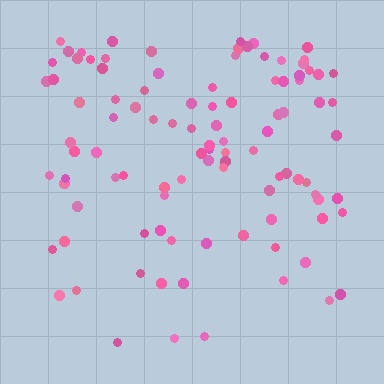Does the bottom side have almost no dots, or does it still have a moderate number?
Still a moderate number, just noticeably fewer than the top.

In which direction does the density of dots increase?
From bottom to top, with the top side densest.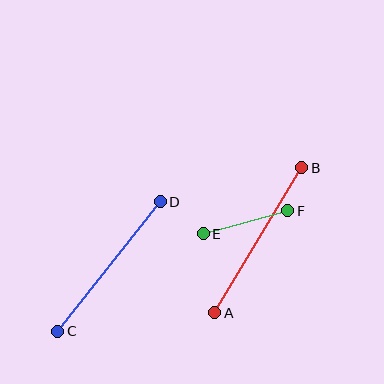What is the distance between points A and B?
The distance is approximately 170 pixels.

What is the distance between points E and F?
The distance is approximately 88 pixels.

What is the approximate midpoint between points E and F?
The midpoint is at approximately (246, 222) pixels.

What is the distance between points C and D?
The distance is approximately 165 pixels.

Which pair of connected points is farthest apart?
Points A and B are farthest apart.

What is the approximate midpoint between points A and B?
The midpoint is at approximately (258, 240) pixels.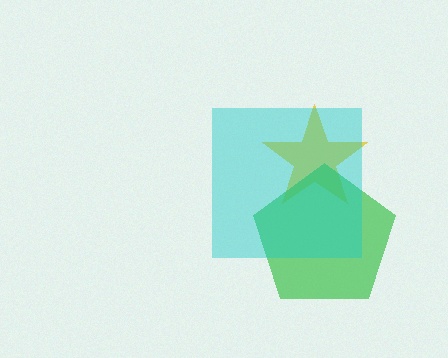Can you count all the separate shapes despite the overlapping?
Yes, there are 3 separate shapes.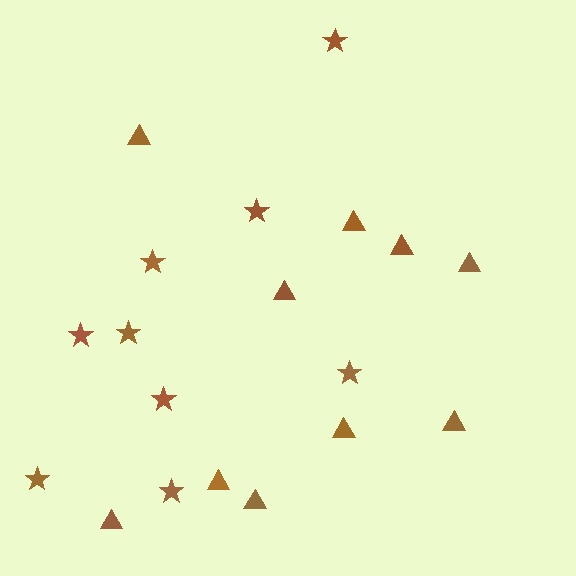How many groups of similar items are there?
There are 2 groups: one group of triangles (10) and one group of stars (9).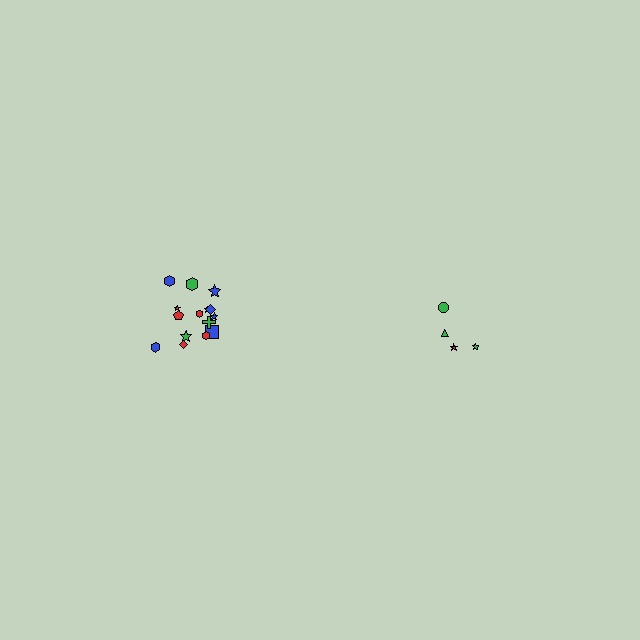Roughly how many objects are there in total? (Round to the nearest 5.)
Roughly 20 objects in total.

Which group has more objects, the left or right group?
The left group.